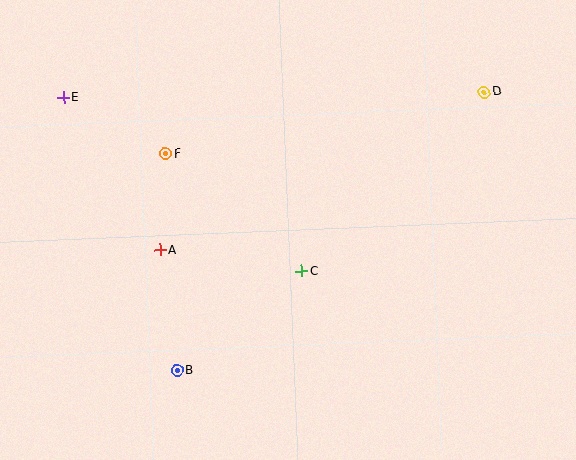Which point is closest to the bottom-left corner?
Point B is closest to the bottom-left corner.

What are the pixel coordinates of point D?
Point D is at (484, 92).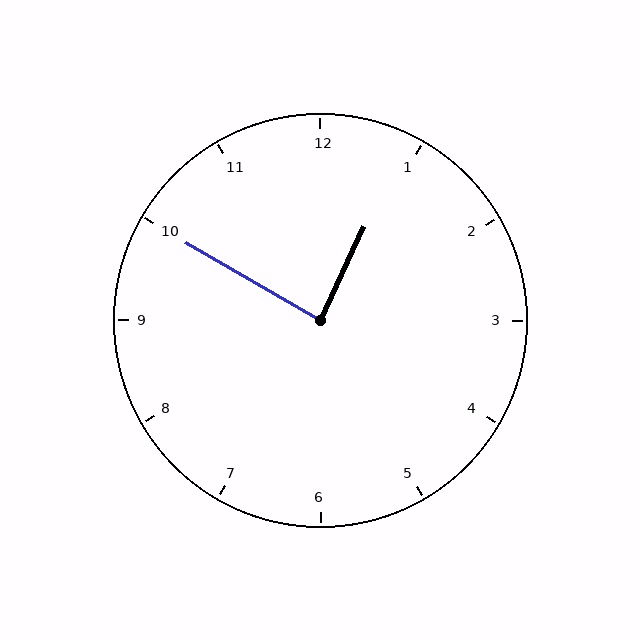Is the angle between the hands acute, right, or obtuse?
It is right.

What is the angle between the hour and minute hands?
Approximately 85 degrees.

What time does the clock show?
12:50.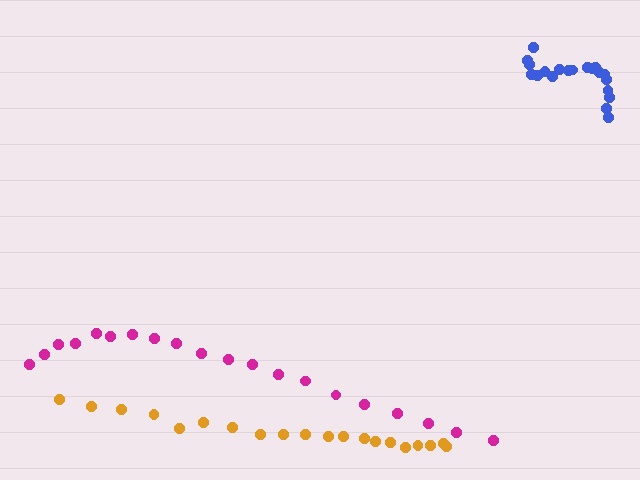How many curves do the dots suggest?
There are 3 distinct paths.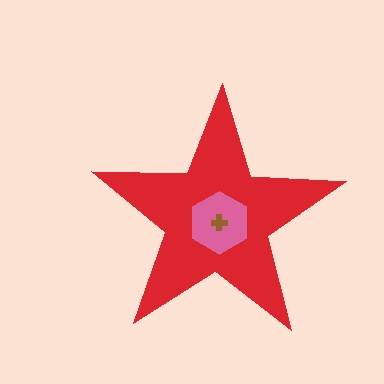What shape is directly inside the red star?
The pink hexagon.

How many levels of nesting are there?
3.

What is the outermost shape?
The red star.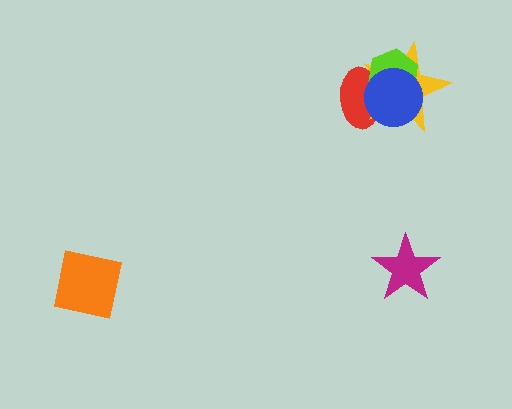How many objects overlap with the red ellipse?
3 objects overlap with the red ellipse.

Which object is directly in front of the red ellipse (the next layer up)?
The yellow star is directly in front of the red ellipse.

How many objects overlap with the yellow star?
3 objects overlap with the yellow star.